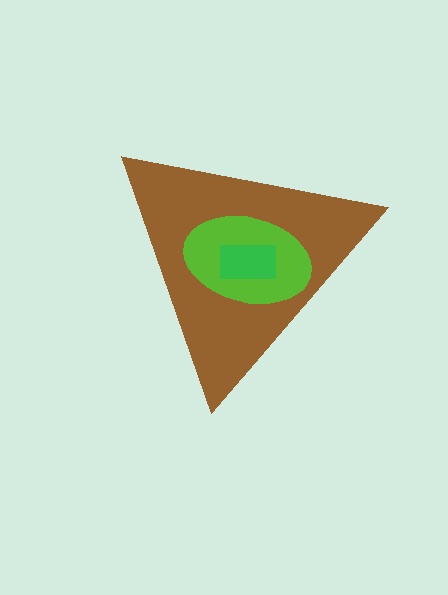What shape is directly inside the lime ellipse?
The green rectangle.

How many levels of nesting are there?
3.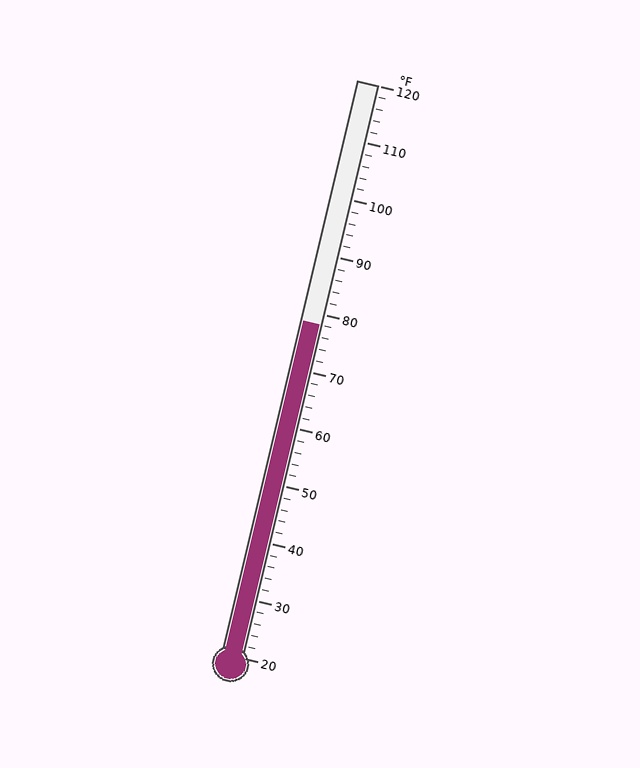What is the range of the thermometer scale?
The thermometer scale ranges from 20°F to 120°F.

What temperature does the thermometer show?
The thermometer shows approximately 78°F.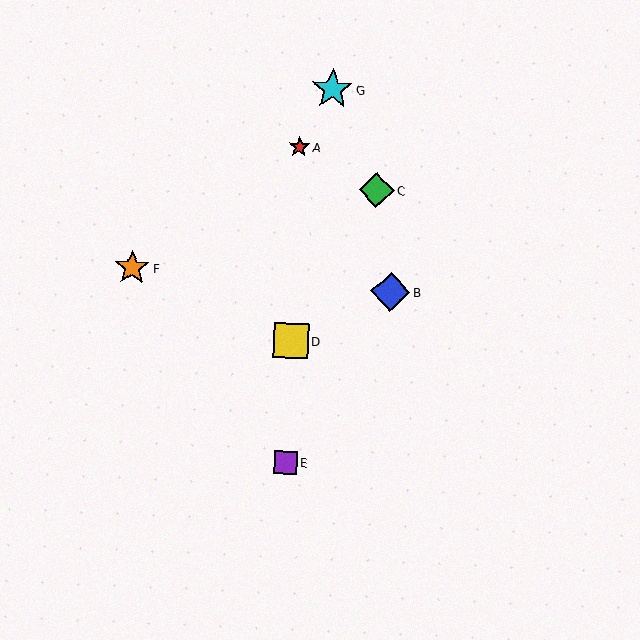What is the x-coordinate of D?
Object D is at x≈291.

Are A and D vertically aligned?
Yes, both are at x≈299.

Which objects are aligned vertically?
Objects A, D, E are aligned vertically.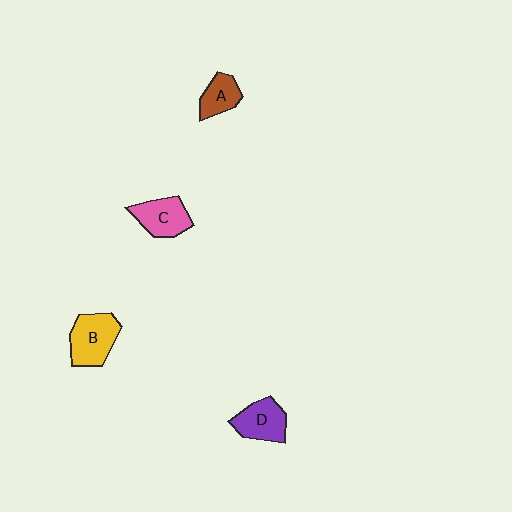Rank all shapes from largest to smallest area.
From largest to smallest: B (yellow), D (purple), C (pink), A (brown).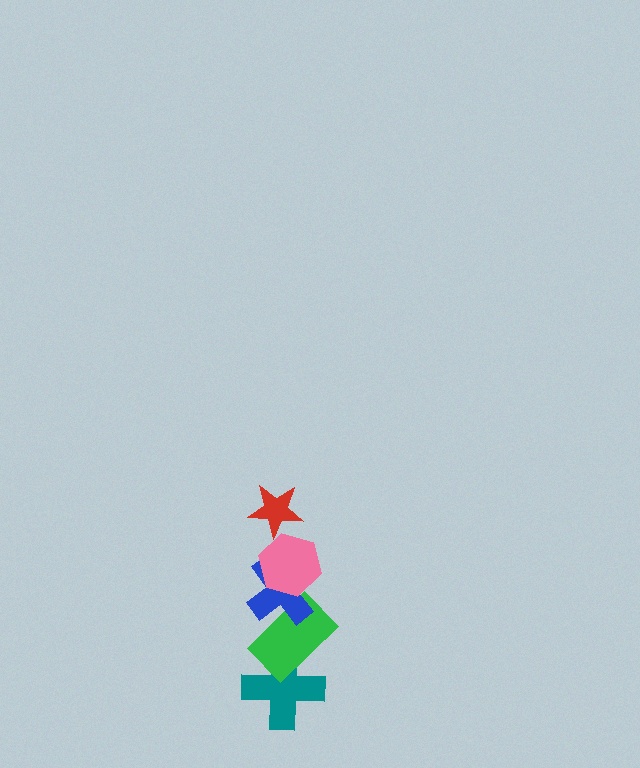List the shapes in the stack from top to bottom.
From top to bottom: the red star, the pink hexagon, the blue cross, the green rectangle, the teal cross.